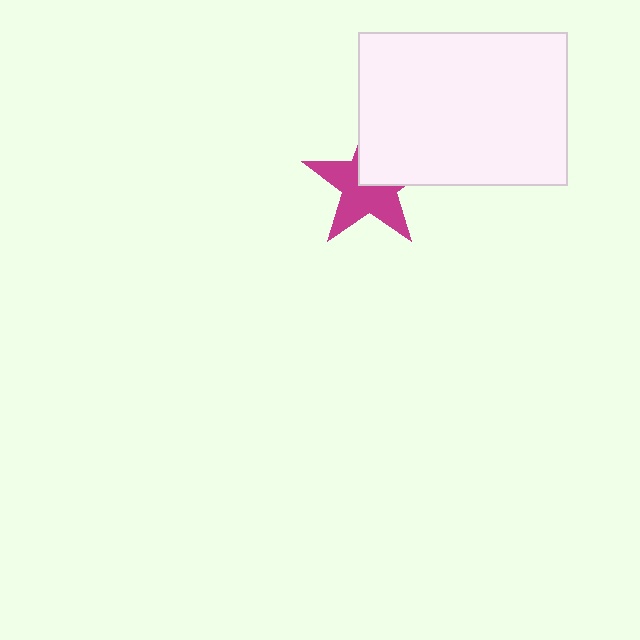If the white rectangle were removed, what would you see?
You would see the complete magenta star.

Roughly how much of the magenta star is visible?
About half of it is visible (roughly 61%).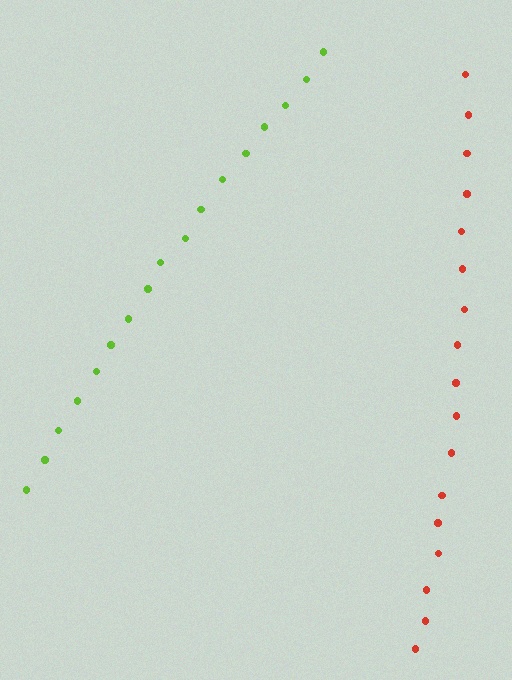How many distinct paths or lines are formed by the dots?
There are 2 distinct paths.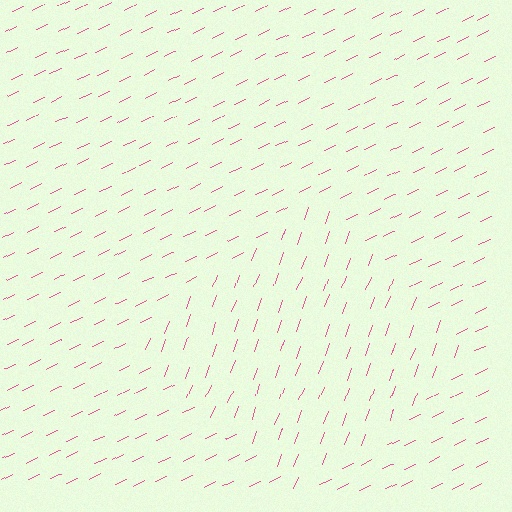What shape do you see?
I see a diamond.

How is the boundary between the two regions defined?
The boundary is defined purely by a change in line orientation (approximately 45 degrees difference). All lines are the same color and thickness.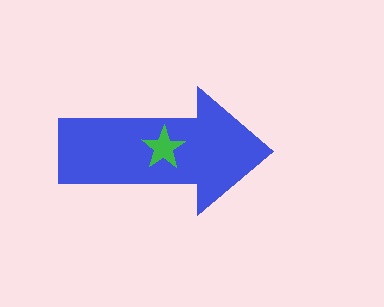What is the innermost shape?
The green star.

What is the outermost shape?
The blue arrow.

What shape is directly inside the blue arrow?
The green star.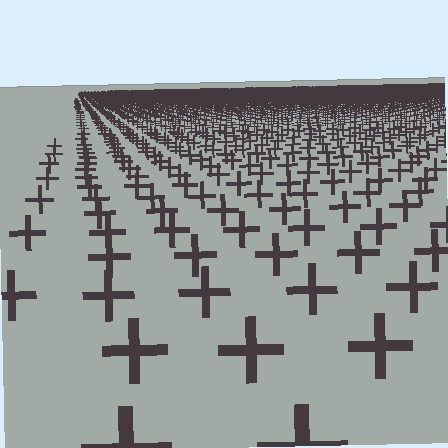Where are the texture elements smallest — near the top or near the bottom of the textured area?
Near the top.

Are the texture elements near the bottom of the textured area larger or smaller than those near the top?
Larger. Near the bottom, elements are closer to the viewer and appear at a bigger on-screen size.